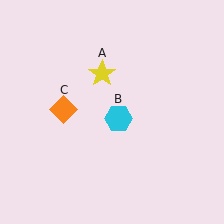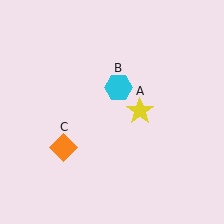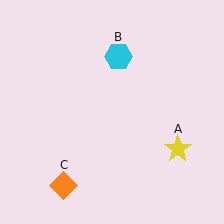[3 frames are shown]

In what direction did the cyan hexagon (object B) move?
The cyan hexagon (object B) moved up.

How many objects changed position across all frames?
3 objects changed position: yellow star (object A), cyan hexagon (object B), orange diamond (object C).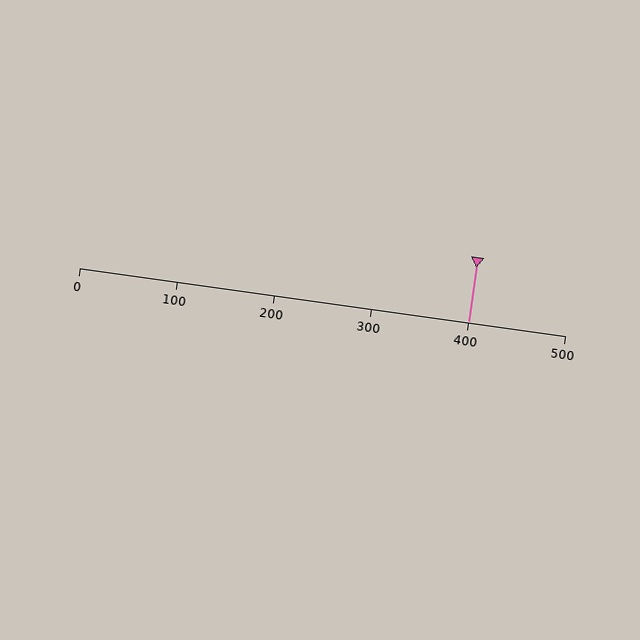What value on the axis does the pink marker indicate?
The marker indicates approximately 400.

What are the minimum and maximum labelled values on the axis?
The axis runs from 0 to 500.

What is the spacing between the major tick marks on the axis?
The major ticks are spaced 100 apart.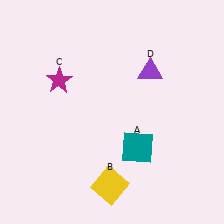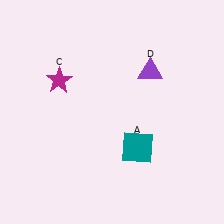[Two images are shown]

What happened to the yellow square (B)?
The yellow square (B) was removed in Image 2. It was in the bottom-left area of Image 1.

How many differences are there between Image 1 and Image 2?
There is 1 difference between the two images.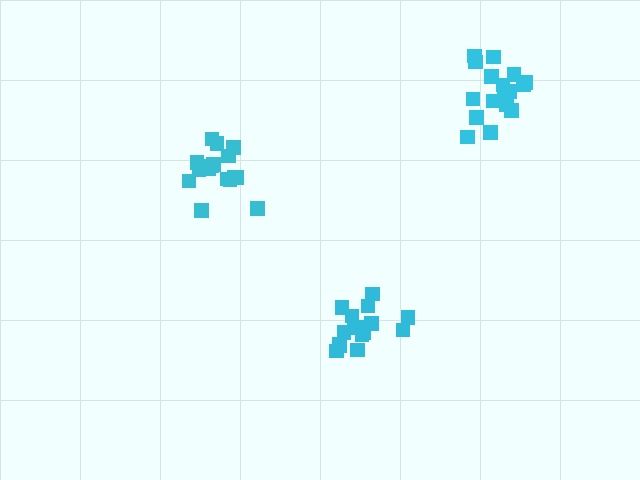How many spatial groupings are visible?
There are 3 spatial groupings.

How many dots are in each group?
Group 1: 16 dots, Group 2: 16 dots, Group 3: 17 dots (49 total).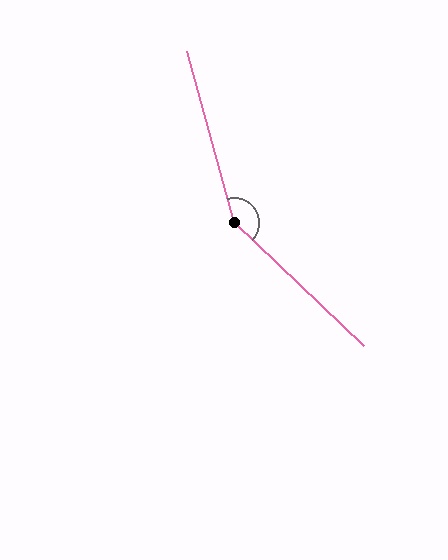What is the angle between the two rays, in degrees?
Approximately 149 degrees.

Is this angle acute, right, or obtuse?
It is obtuse.